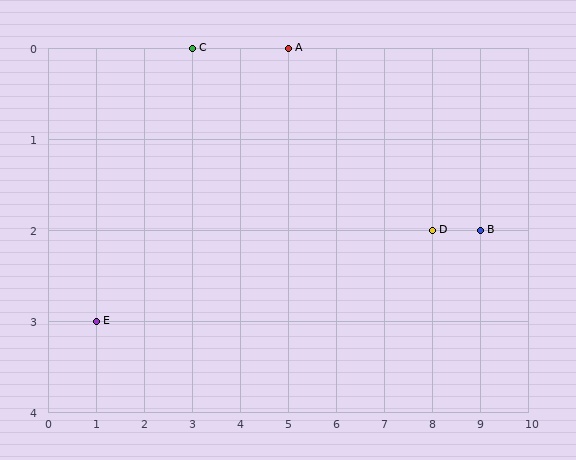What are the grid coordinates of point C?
Point C is at grid coordinates (3, 0).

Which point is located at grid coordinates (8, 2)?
Point D is at (8, 2).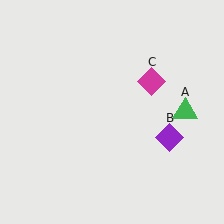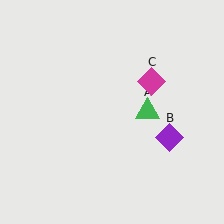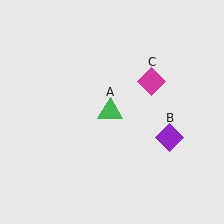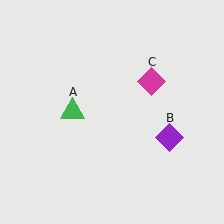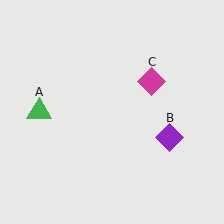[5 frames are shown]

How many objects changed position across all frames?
1 object changed position: green triangle (object A).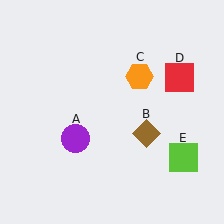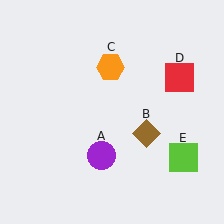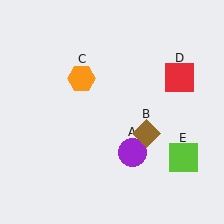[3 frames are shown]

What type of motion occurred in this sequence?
The purple circle (object A), orange hexagon (object C) rotated counterclockwise around the center of the scene.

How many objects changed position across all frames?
2 objects changed position: purple circle (object A), orange hexagon (object C).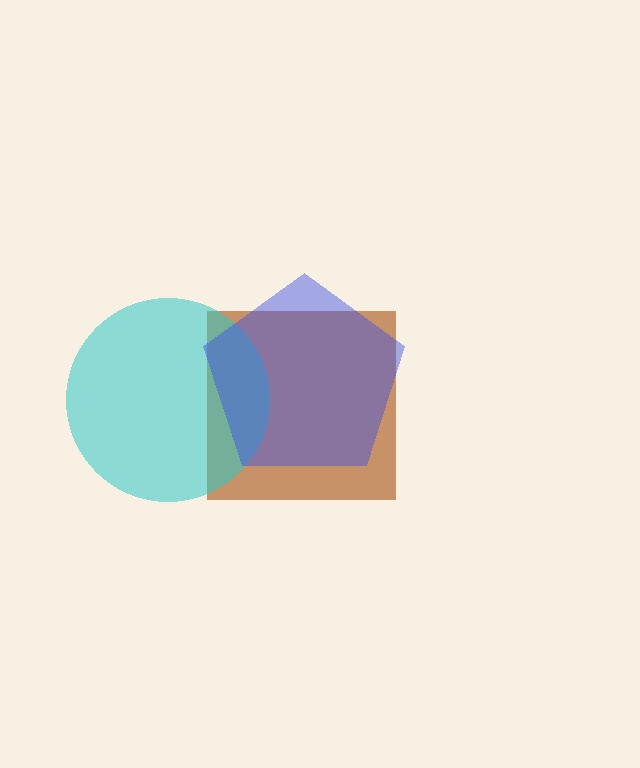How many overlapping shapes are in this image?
There are 3 overlapping shapes in the image.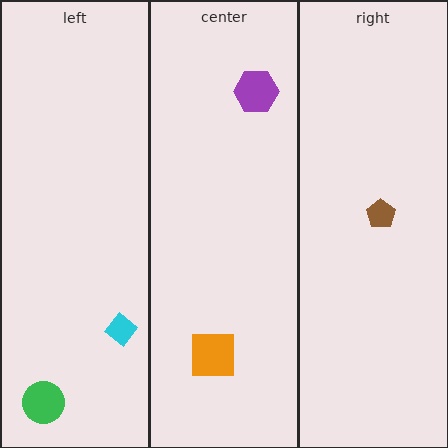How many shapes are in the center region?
2.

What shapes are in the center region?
The purple hexagon, the orange square.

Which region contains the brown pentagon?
The right region.